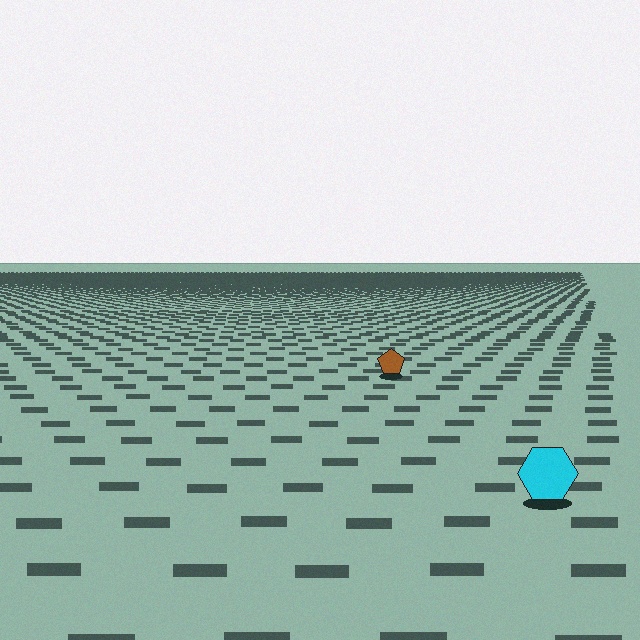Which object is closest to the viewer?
The cyan hexagon is closest. The texture marks near it are larger and more spread out.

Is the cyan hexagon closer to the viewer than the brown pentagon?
Yes. The cyan hexagon is closer — you can tell from the texture gradient: the ground texture is coarser near it.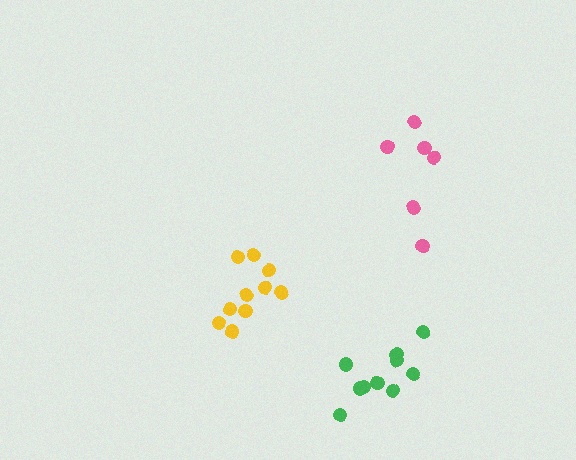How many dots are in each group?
Group 1: 6 dots, Group 2: 10 dots, Group 3: 10 dots (26 total).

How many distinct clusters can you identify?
There are 3 distinct clusters.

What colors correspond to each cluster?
The clusters are colored: pink, green, yellow.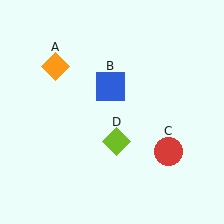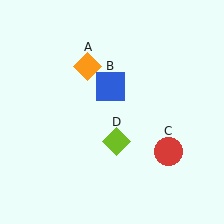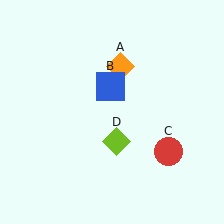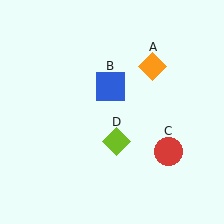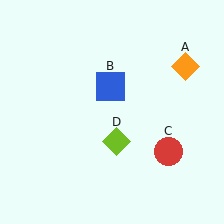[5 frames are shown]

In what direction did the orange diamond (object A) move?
The orange diamond (object A) moved right.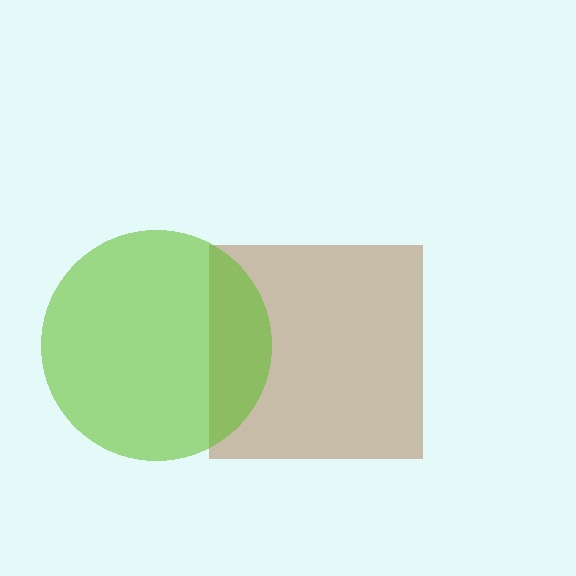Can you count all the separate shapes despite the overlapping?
Yes, there are 2 separate shapes.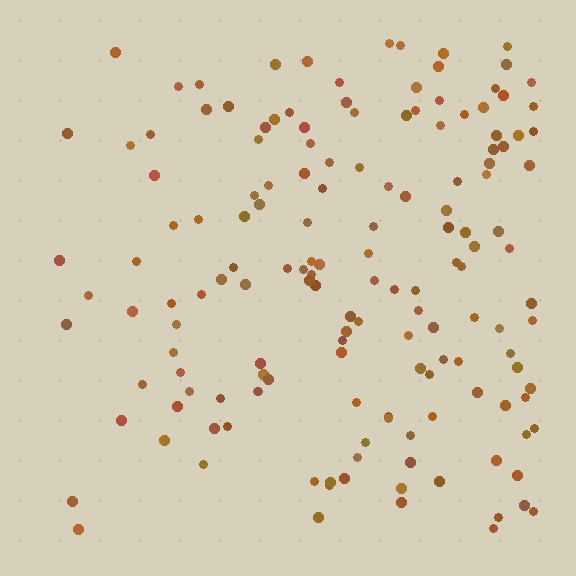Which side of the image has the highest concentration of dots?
The right.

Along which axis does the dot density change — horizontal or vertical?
Horizontal.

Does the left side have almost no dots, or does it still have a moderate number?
Still a moderate number, just noticeably fewer than the right.